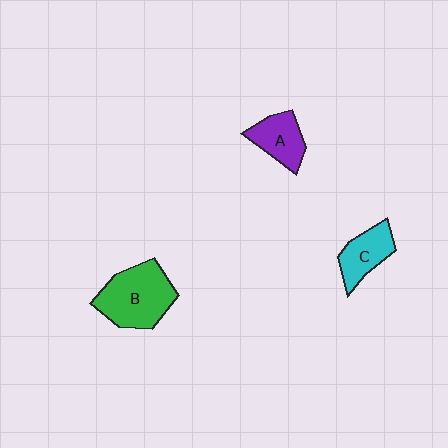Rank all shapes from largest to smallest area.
From largest to smallest: B (green), C (cyan), A (purple).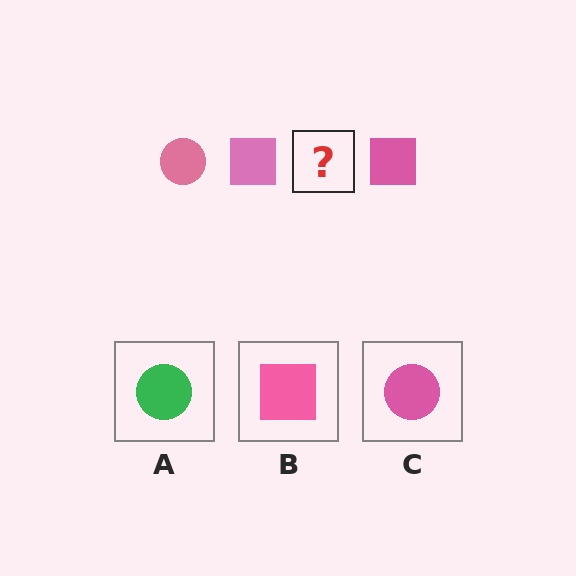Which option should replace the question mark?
Option C.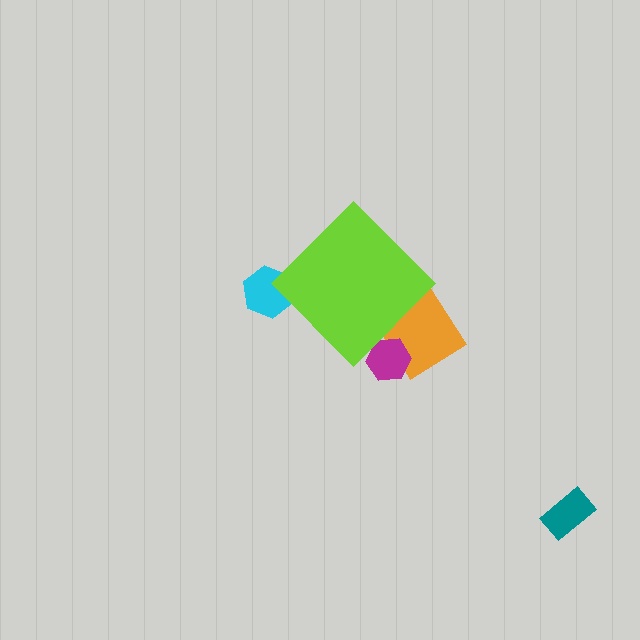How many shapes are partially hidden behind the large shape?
4 shapes are partially hidden.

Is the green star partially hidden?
Yes, the green star is partially hidden behind the lime diamond.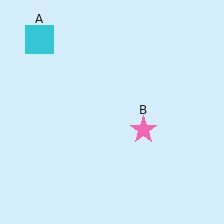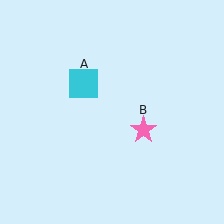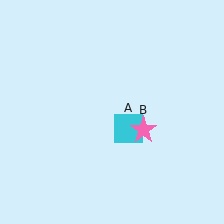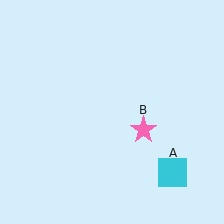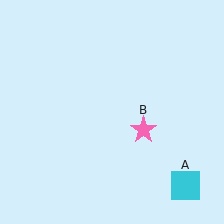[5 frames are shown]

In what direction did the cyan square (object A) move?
The cyan square (object A) moved down and to the right.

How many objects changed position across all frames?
1 object changed position: cyan square (object A).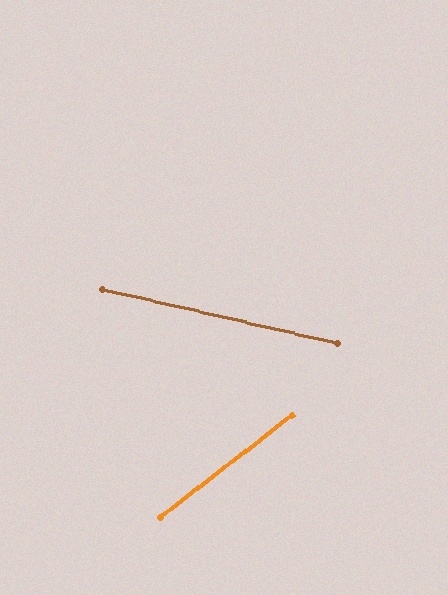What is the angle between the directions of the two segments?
Approximately 51 degrees.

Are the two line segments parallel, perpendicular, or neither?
Neither parallel nor perpendicular — they differ by about 51°.